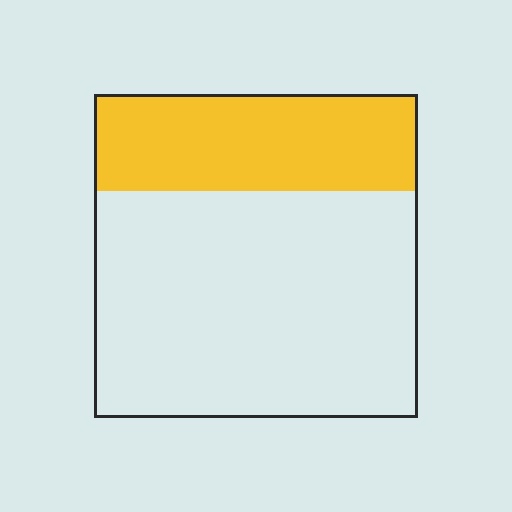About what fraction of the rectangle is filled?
About one third (1/3).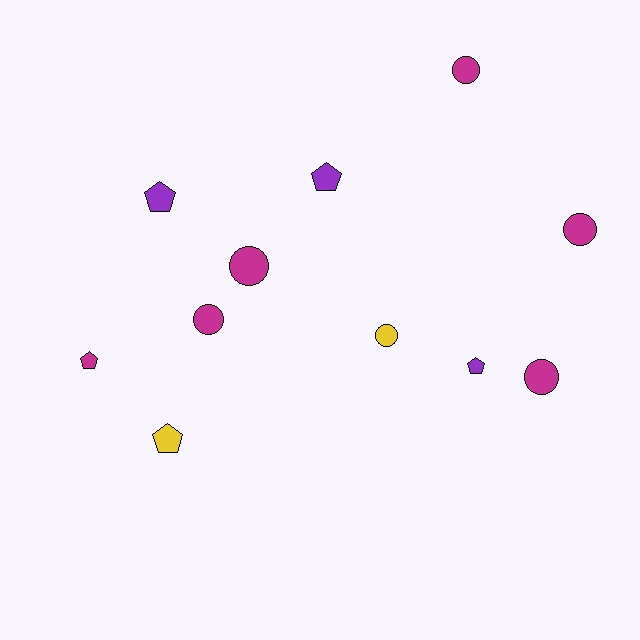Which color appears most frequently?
Magenta, with 6 objects.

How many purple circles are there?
There are no purple circles.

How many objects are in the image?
There are 11 objects.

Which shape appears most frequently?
Circle, with 6 objects.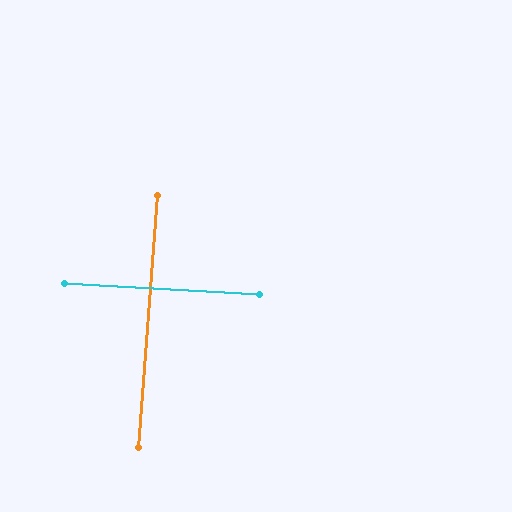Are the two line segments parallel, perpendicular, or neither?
Perpendicular — they meet at approximately 89°.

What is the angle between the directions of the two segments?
Approximately 89 degrees.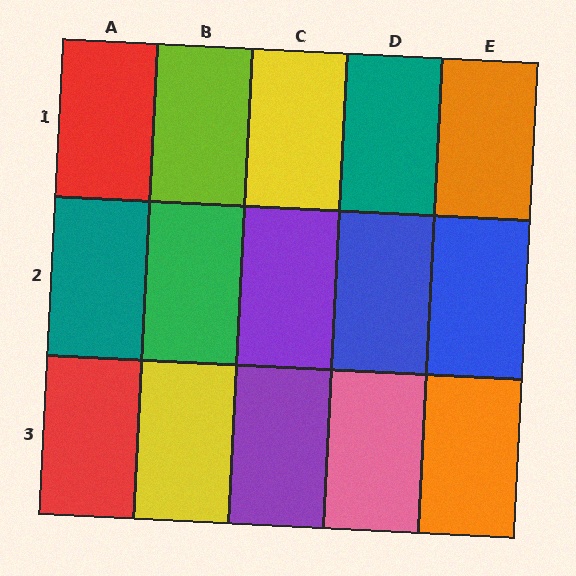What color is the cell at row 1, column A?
Red.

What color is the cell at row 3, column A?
Red.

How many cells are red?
2 cells are red.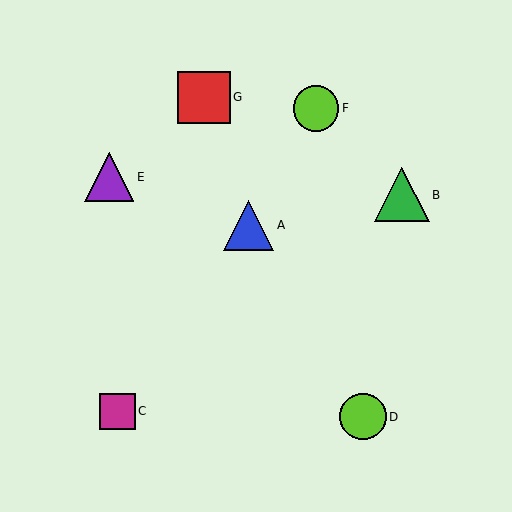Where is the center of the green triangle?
The center of the green triangle is at (402, 195).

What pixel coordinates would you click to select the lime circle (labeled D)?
Click at (363, 417) to select the lime circle D.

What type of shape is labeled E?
Shape E is a purple triangle.